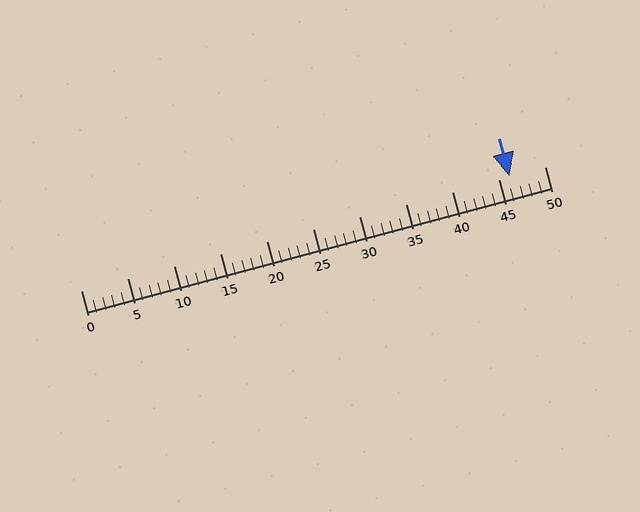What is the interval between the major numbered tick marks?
The major tick marks are spaced 5 units apart.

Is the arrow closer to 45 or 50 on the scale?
The arrow is closer to 45.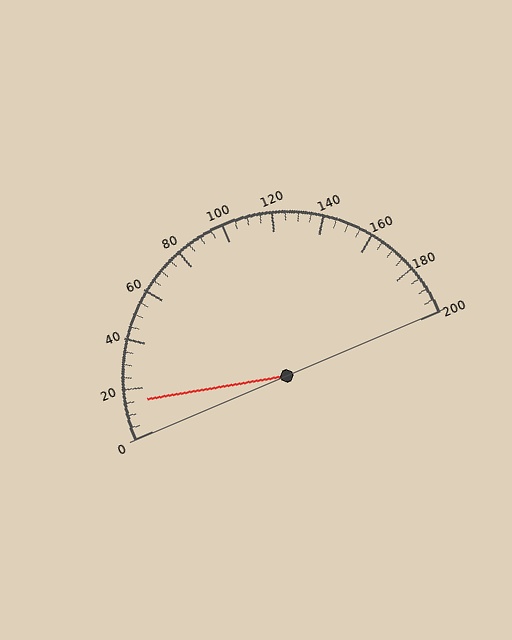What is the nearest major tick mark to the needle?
The nearest major tick mark is 20.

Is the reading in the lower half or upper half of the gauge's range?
The reading is in the lower half of the range (0 to 200).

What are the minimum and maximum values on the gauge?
The gauge ranges from 0 to 200.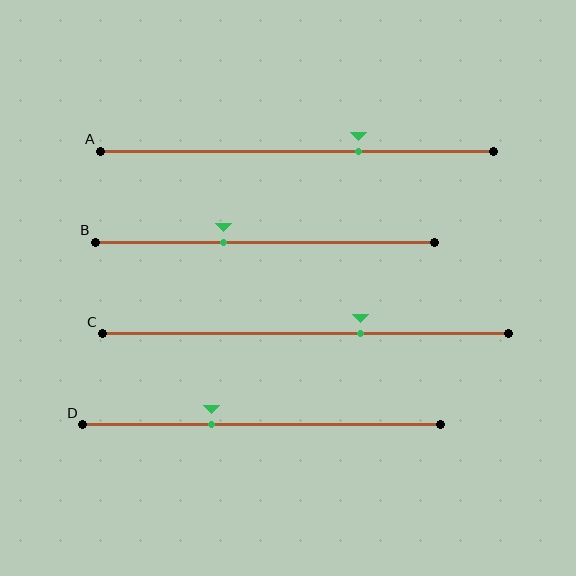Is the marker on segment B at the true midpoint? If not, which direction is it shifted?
No, the marker on segment B is shifted to the left by about 12% of the segment length.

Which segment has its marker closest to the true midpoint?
Segment B has its marker closest to the true midpoint.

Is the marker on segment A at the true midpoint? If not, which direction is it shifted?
No, the marker on segment A is shifted to the right by about 16% of the segment length.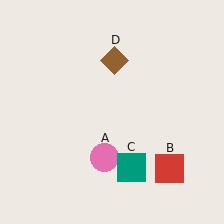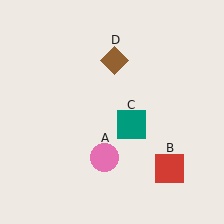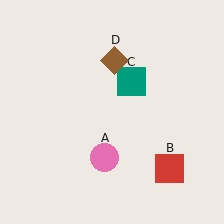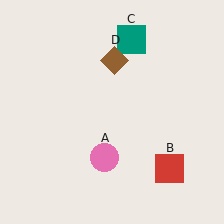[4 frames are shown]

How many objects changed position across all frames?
1 object changed position: teal square (object C).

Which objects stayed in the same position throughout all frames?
Pink circle (object A) and red square (object B) and brown diamond (object D) remained stationary.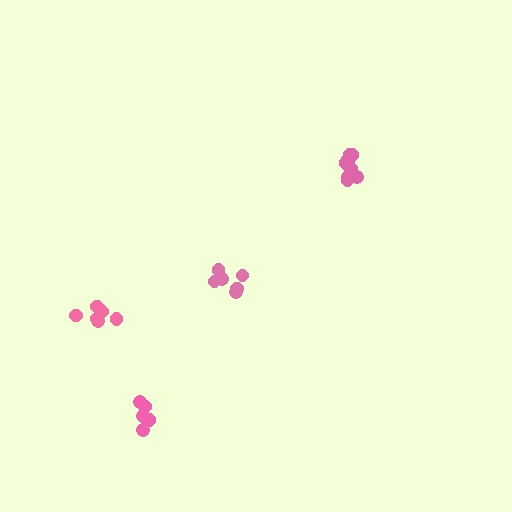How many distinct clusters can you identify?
There are 4 distinct clusters.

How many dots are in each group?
Group 1: 9 dots, Group 2: 5 dots, Group 3: 6 dots, Group 4: 6 dots (26 total).